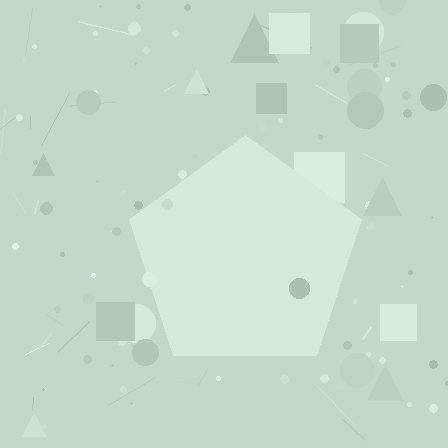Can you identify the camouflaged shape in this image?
The camouflaged shape is a pentagon.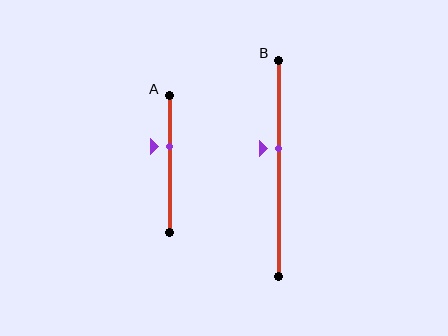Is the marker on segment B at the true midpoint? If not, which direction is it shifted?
No, the marker on segment B is shifted upward by about 9% of the segment length.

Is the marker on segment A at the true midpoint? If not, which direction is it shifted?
No, the marker on segment A is shifted upward by about 13% of the segment length.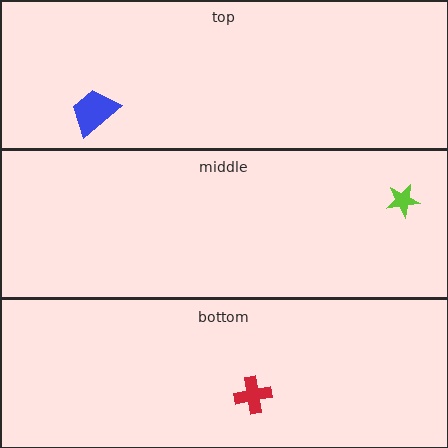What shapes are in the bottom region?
The red cross.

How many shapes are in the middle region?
1.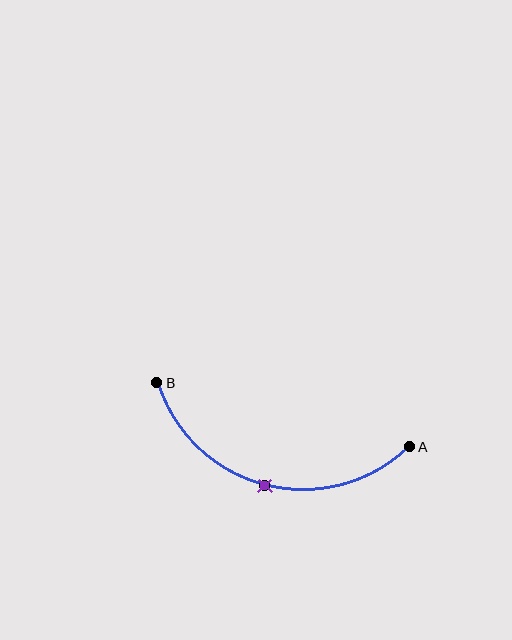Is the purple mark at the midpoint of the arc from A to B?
Yes. The purple mark lies on the arc at equal arc-length from both A and B — it is the arc midpoint.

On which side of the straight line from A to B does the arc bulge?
The arc bulges below the straight line connecting A and B.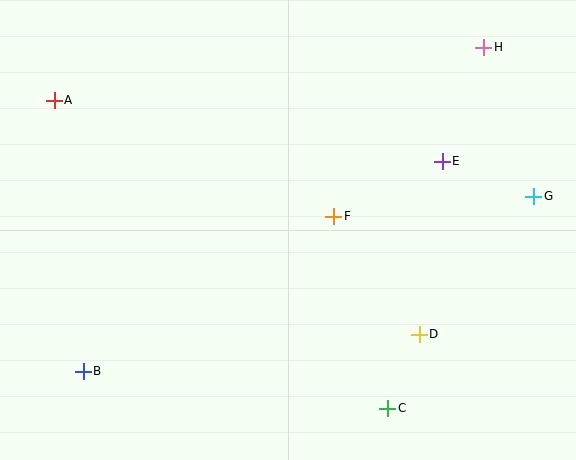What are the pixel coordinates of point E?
Point E is at (442, 161).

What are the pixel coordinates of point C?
Point C is at (388, 408).